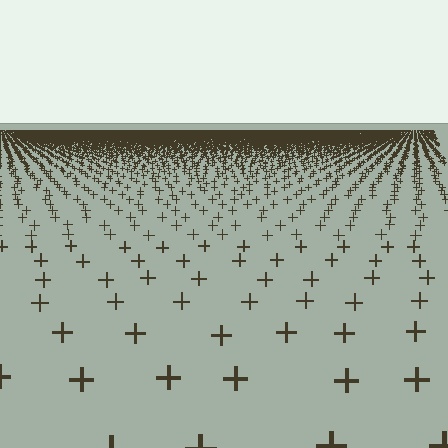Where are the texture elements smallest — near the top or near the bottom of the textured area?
Near the top.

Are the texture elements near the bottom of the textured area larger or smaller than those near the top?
Larger. Near the bottom, elements are closer to the viewer and appear at a bigger on-screen size.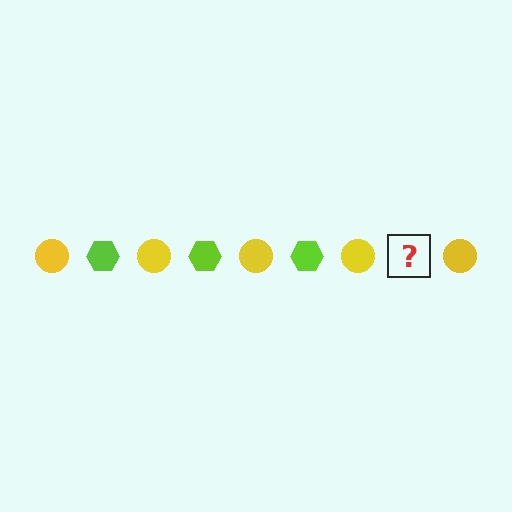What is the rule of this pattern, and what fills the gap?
The rule is that the pattern alternates between yellow circle and lime hexagon. The gap should be filled with a lime hexagon.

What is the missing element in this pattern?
The missing element is a lime hexagon.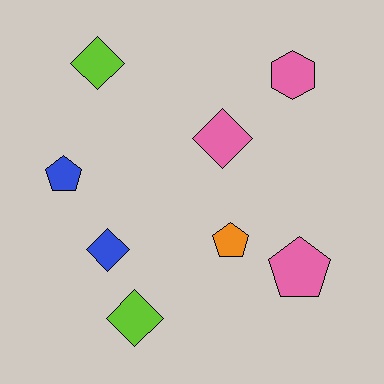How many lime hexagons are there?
There are no lime hexagons.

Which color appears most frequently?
Pink, with 3 objects.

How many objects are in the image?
There are 8 objects.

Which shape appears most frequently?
Diamond, with 4 objects.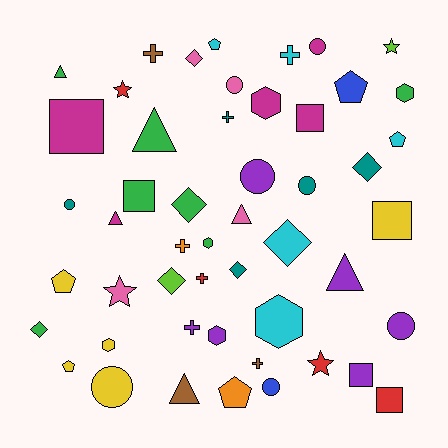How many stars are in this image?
There are 4 stars.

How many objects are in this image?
There are 50 objects.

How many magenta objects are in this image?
There are 5 magenta objects.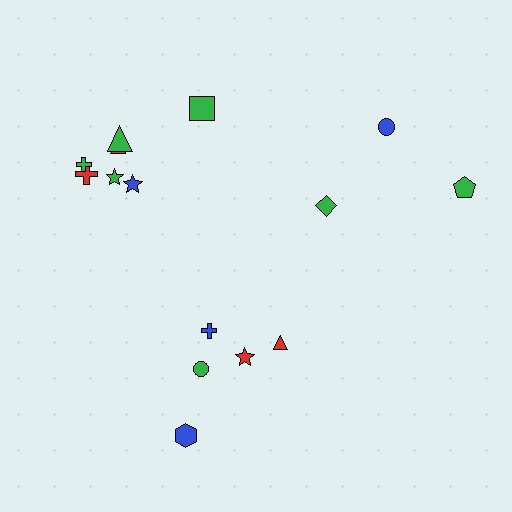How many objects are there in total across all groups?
There are 15 objects.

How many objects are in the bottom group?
There are 5 objects.